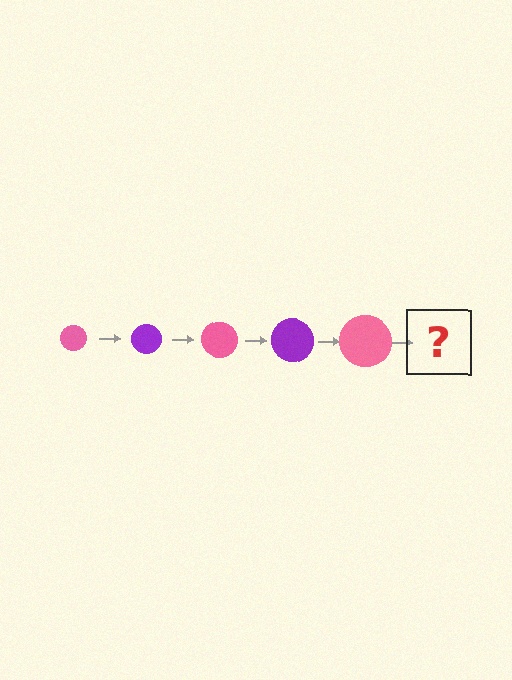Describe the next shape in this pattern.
It should be a purple circle, larger than the previous one.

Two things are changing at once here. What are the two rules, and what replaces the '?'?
The two rules are that the circle grows larger each step and the color cycles through pink and purple. The '?' should be a purple circle, larger than the previous one.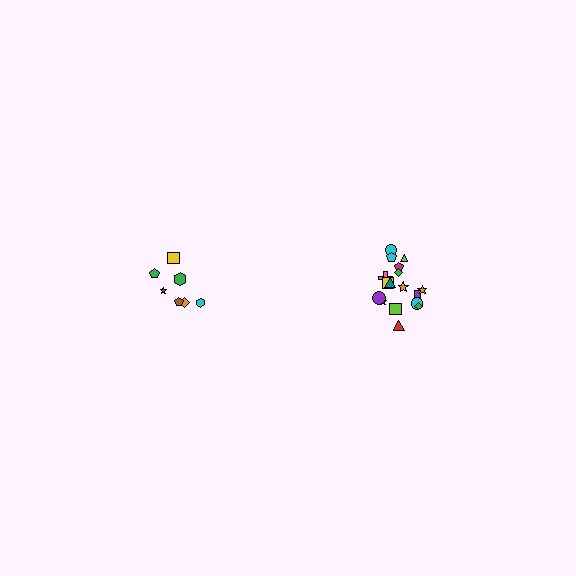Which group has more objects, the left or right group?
The right group.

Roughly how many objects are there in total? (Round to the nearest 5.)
Roughly 25 objects in total.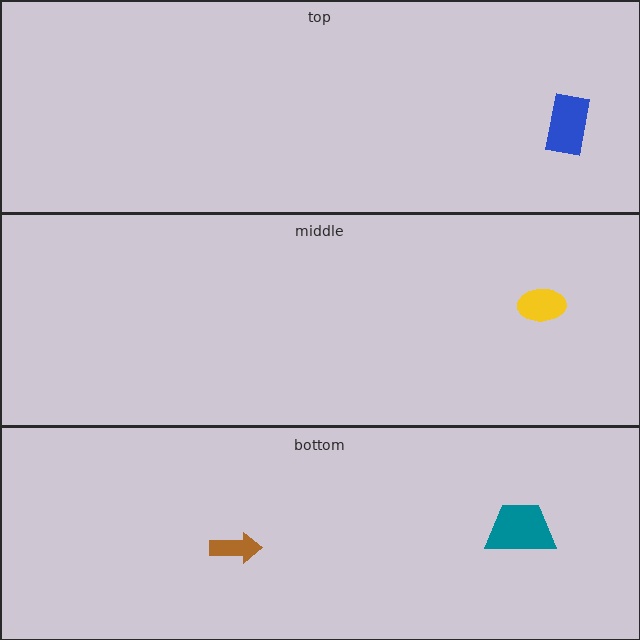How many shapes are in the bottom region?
2.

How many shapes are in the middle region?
1.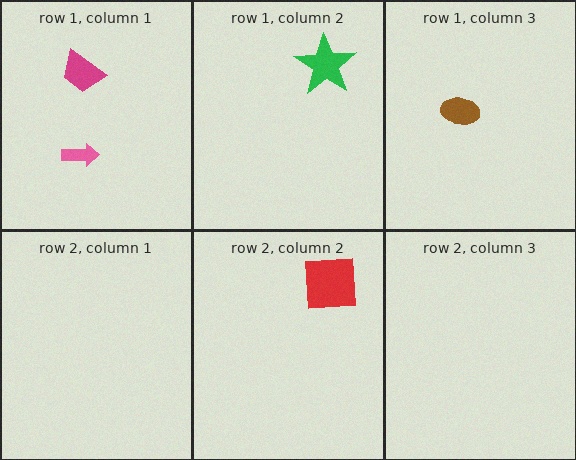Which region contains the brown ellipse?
The row 1, column 3 region.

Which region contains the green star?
The row 1, column 2 region.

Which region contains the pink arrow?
The row 1, column 1 region.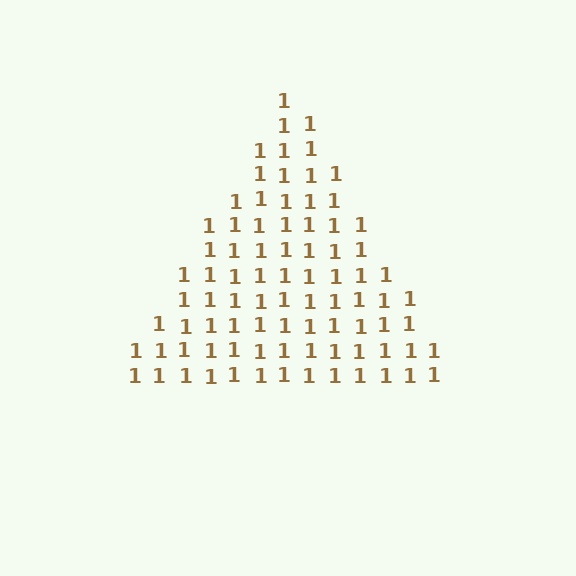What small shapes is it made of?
It is made of small digit 1's.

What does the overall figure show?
The overall figure shows a triangle.